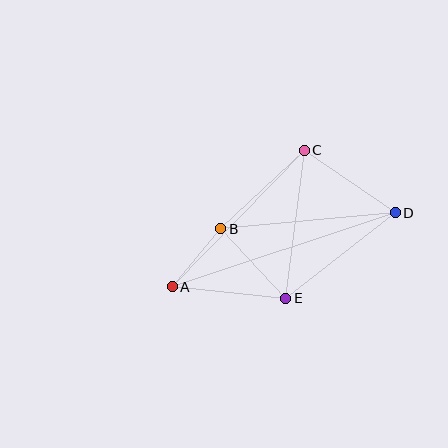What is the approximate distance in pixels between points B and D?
The distance between B and D is approximately 176 pixels.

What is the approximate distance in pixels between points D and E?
The distance between D and E is approximately 139 pixels.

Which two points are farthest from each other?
Points A and D are farthest from each other.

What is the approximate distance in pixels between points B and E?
The distance between B and E is approximately 95 pixels.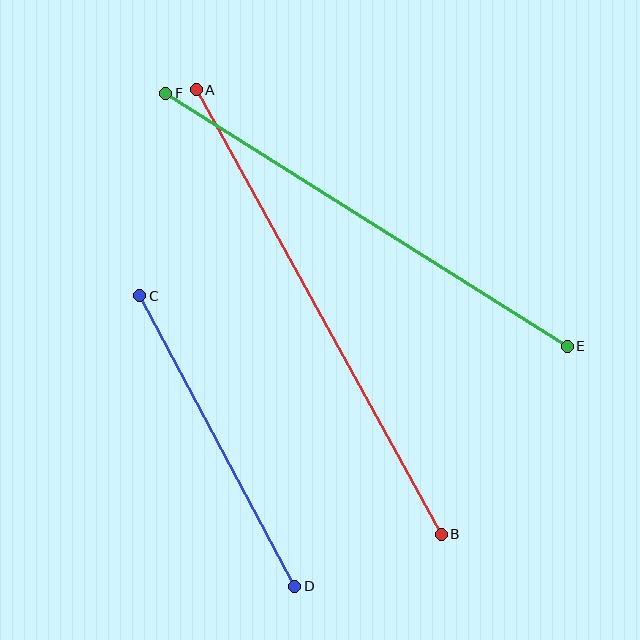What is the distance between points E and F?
The distance is approximately 474 pixels.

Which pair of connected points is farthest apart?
Points A and B are farthest apart.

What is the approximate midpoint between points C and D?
The midpoint is at approximately (217, 441) pixels.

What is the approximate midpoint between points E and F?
The midpoint is at approximately (366, 220) pixels.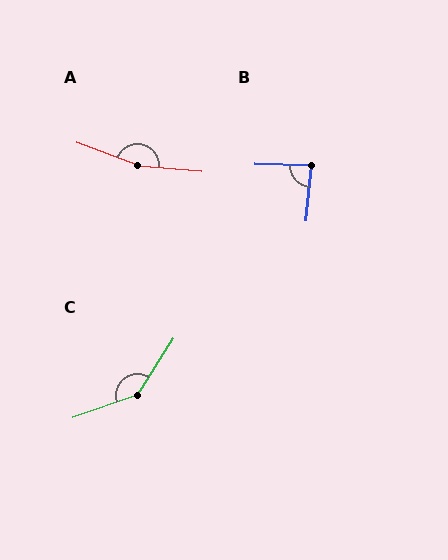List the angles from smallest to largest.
B (86°), C (142°), A (164°).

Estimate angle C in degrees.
Approximately 142 degrees.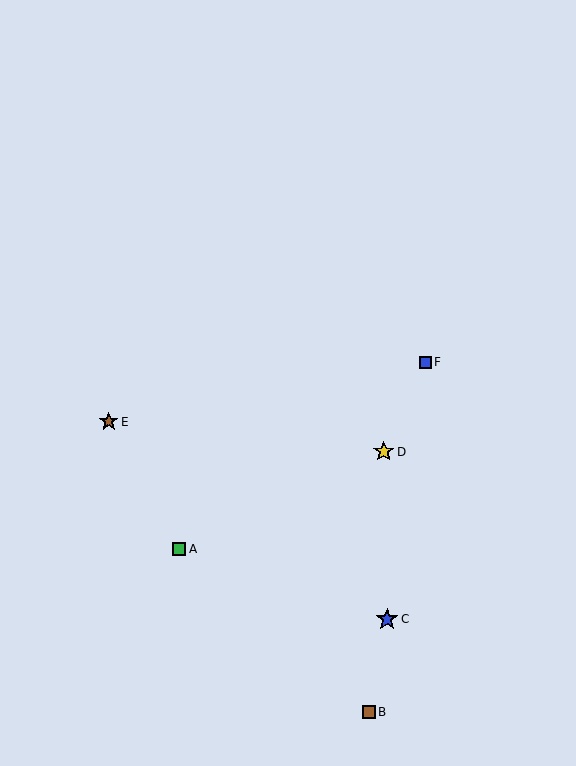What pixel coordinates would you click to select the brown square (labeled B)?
Click at (369, 712) to select the brown square B.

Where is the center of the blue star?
The center of the blue star is at (387, 619).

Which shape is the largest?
The blue star (labeled C) is the largest.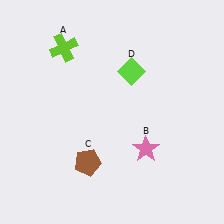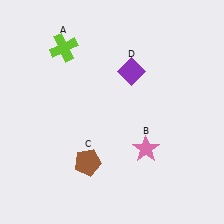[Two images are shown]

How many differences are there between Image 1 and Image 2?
There is 1 difference between the two images.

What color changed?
The diamond (D) changed from lime in Image 1 to purple in Image 2.